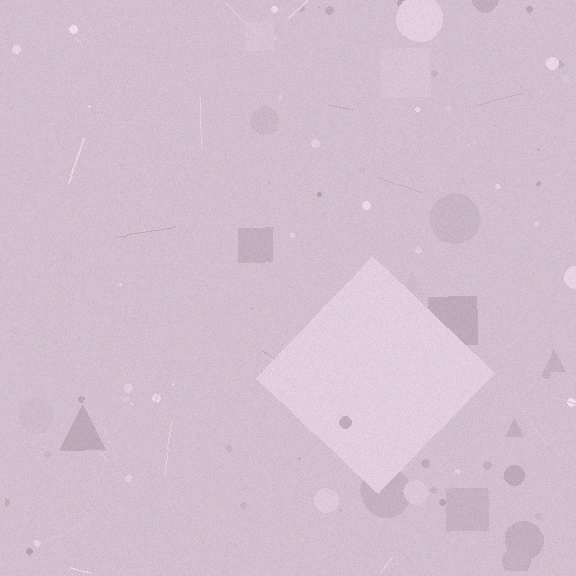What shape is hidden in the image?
A diamond is hidden in the image.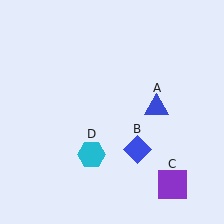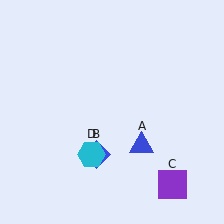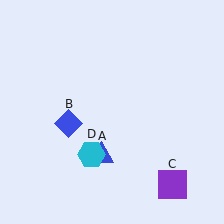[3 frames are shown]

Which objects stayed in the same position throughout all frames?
Purple square (object C) and cyan hexagon (object D) remained stationary.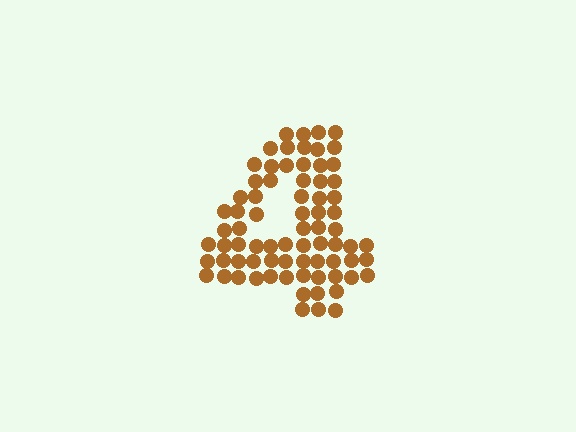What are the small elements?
The small elements are circles.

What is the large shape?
The large shape is the digit 4.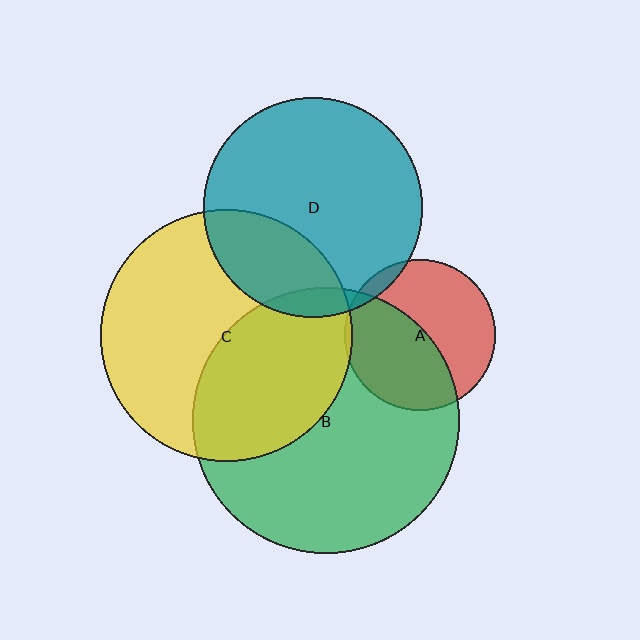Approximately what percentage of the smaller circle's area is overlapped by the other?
Approximately 25%.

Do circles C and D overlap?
Yes.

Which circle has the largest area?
Circle B (green).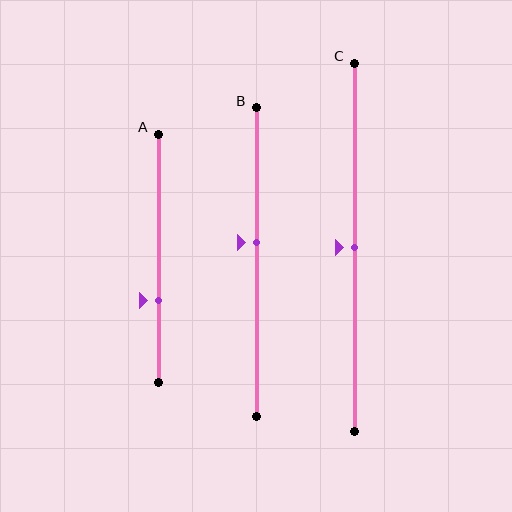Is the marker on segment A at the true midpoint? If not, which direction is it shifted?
No, the marker on segment A is shifted downward by about 17% of the segment length.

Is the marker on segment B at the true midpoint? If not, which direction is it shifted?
No, the marker on segment B is shifted upward by about 6% of the segment length.